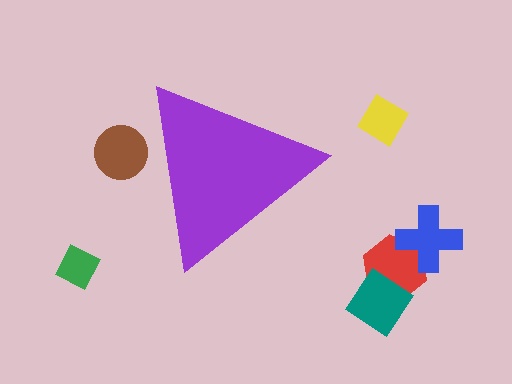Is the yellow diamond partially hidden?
No, the yellow diamond is fully visible.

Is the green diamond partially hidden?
No, the green diamond is fully visible.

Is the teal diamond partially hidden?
No, the teal diamond is fully visible.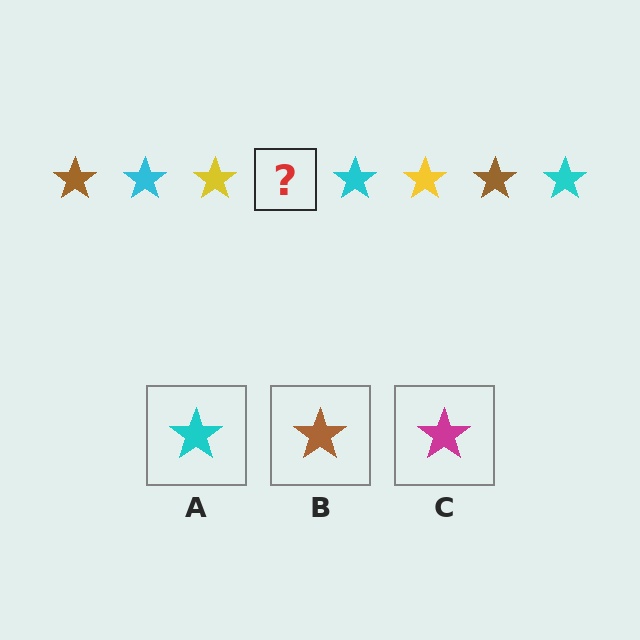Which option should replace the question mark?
Option B.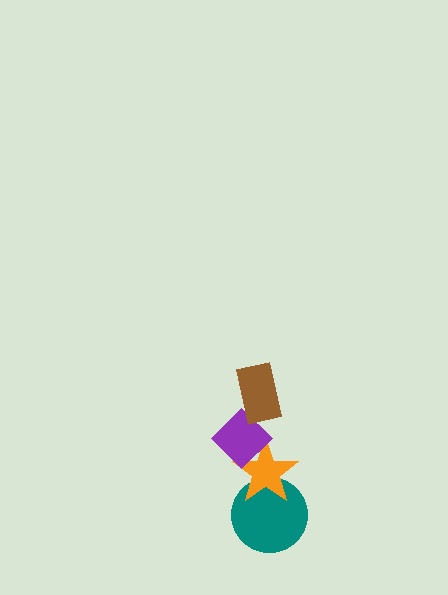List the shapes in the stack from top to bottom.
From top to bottom: the brown rectangle, the purple diamond, the orange star, the teal circle.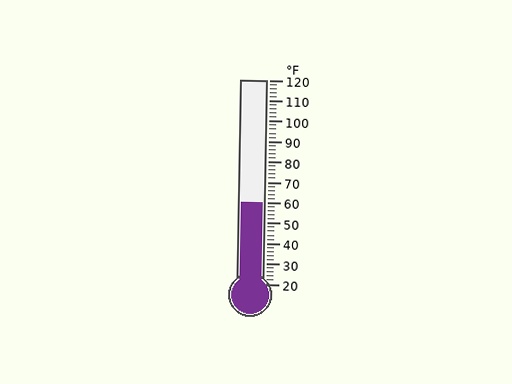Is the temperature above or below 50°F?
The temperature is above 50°F.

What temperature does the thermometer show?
The thermometer shows approximately 60°F.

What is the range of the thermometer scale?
The thermometer scale ranges from 20°F to 120°F.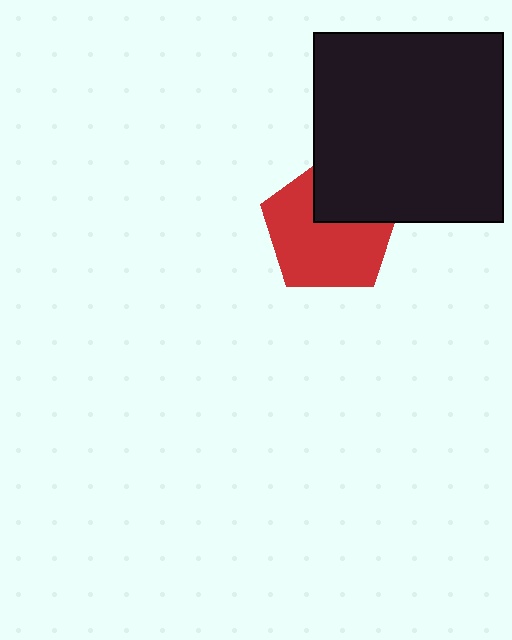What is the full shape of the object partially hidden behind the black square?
The partially hidden object is a red pentagon.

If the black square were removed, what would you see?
You would see the complete red pentagon.